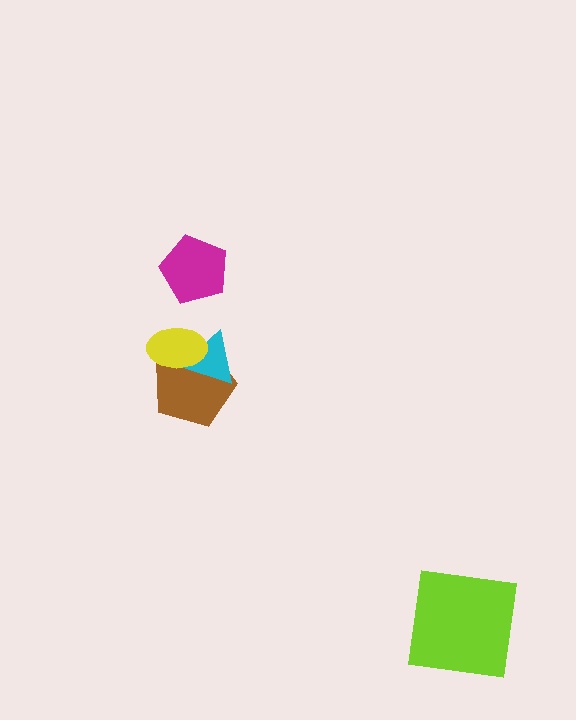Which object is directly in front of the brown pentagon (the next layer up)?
The cyan triangle is directly in front of the brown pentagon.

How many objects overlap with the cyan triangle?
2 objects overlap with the cyan triangle.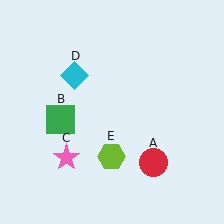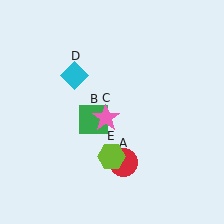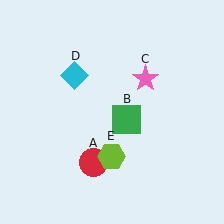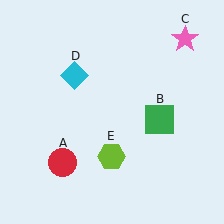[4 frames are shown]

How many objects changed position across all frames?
3 objects changed position: red circle (object A), green square (object B), pink star (object C).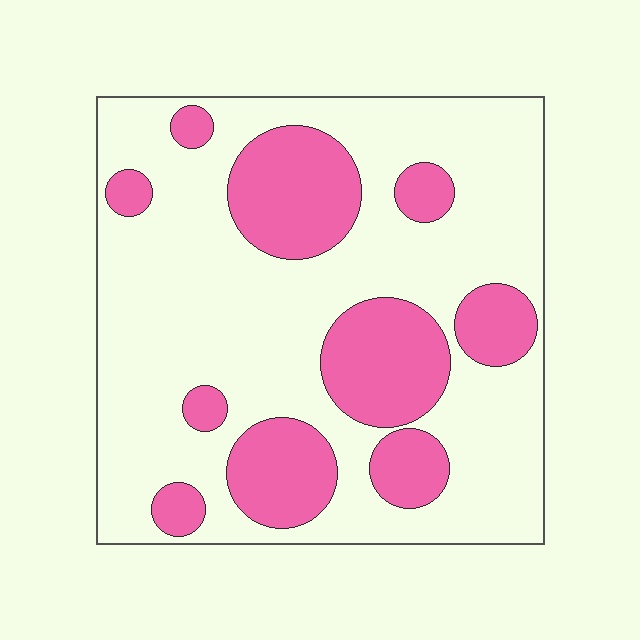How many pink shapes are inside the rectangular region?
10.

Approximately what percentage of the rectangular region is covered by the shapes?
Approximately 30%.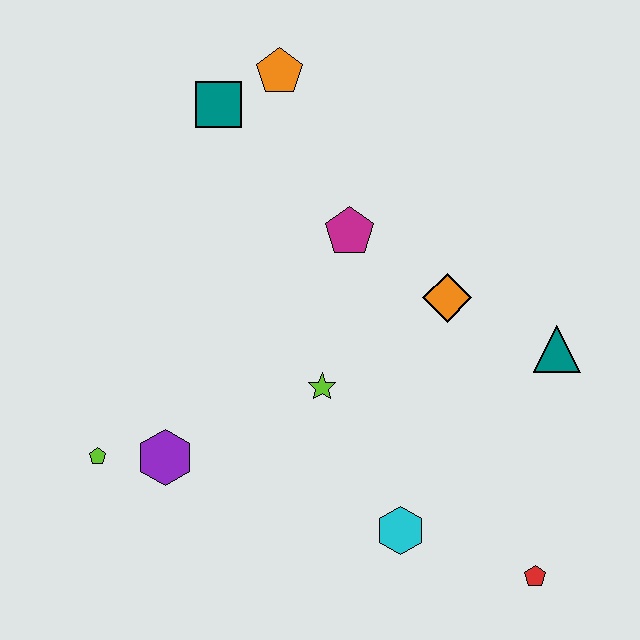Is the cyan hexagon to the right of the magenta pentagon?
Yes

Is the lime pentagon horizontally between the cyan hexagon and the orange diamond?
No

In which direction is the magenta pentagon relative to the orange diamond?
The magenta pentagon is to the left of the orange diamond.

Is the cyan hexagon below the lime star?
Yes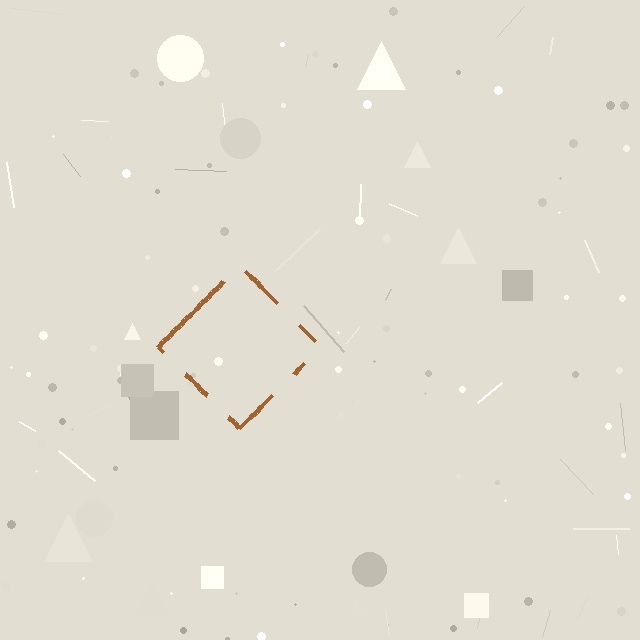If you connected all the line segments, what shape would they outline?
They would outline a diamond.